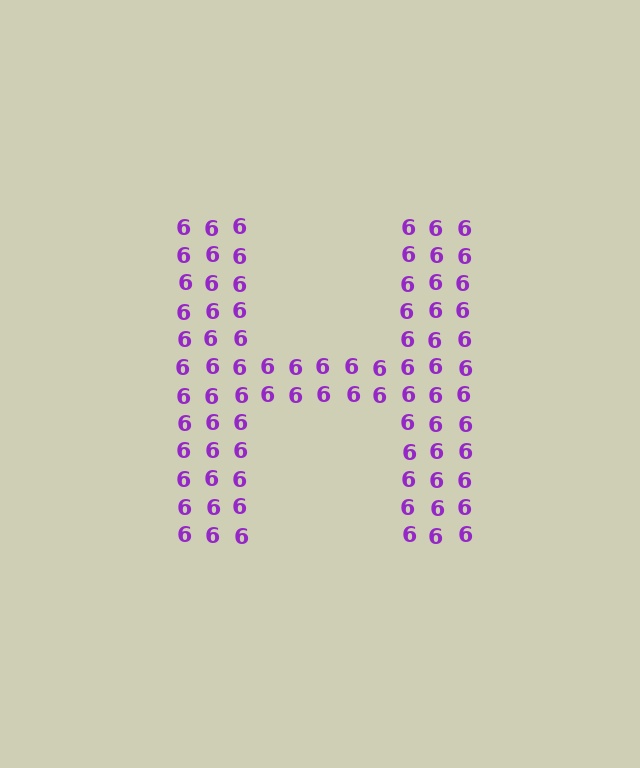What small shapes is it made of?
It is made of small digit 6's.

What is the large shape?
The large shape is the letter H.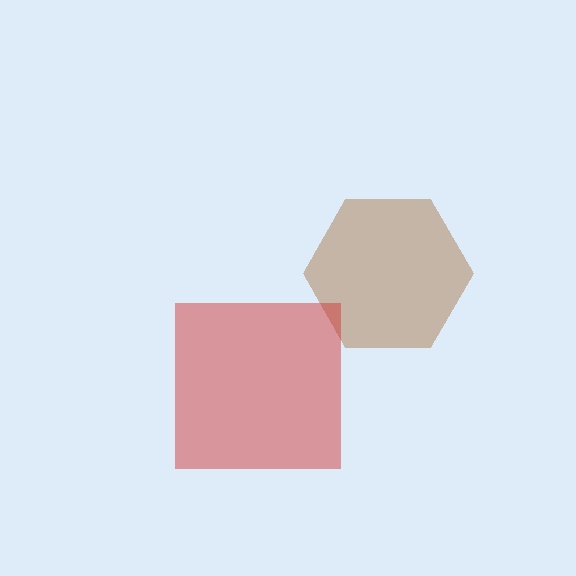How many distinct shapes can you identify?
There are 2 distinct shapes: a brown hexagon, a red square.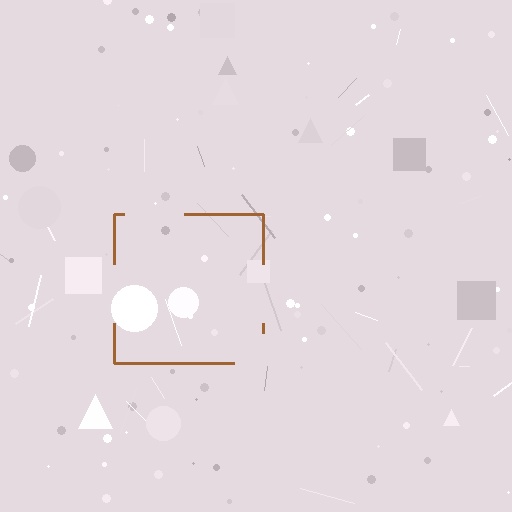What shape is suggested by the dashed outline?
The dashed outline suggests a square.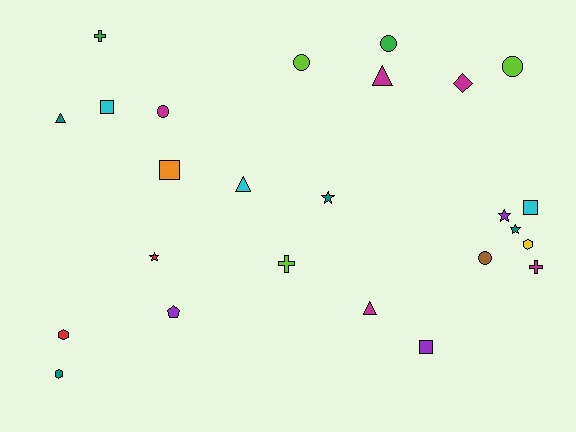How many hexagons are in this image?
There are 3 hexagons.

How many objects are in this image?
There are 25 objects.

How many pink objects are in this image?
There are no pink objects.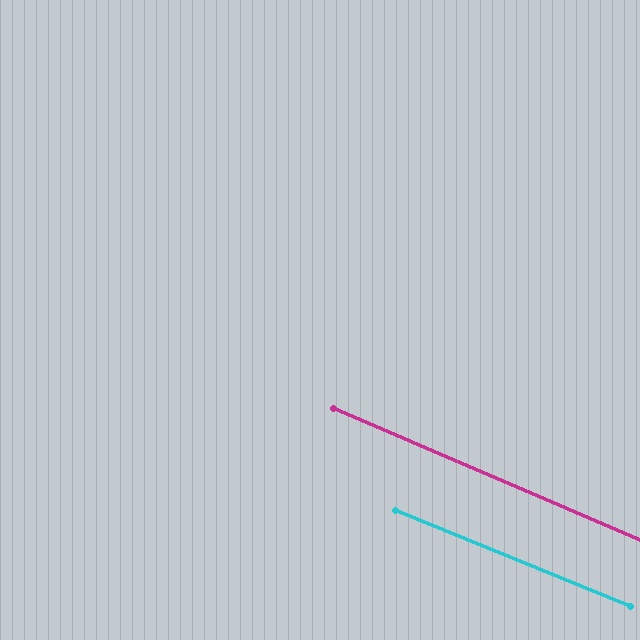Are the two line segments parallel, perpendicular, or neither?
Parallel — their directions differ by only 1.0°.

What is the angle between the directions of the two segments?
Approximately 1 degree.